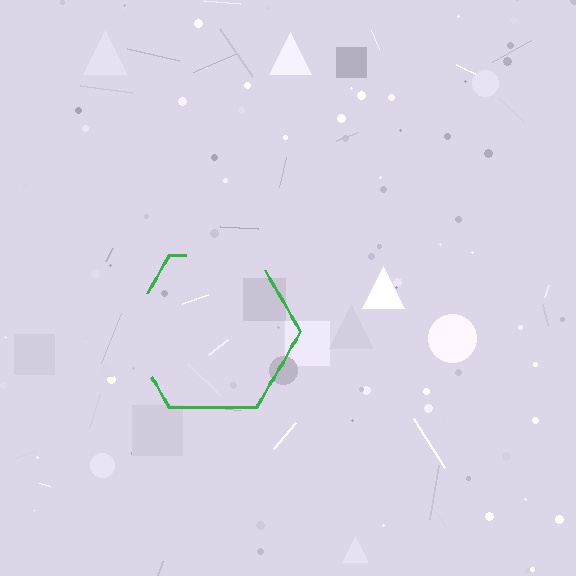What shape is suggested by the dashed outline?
The dashed outline suggests a hexagon.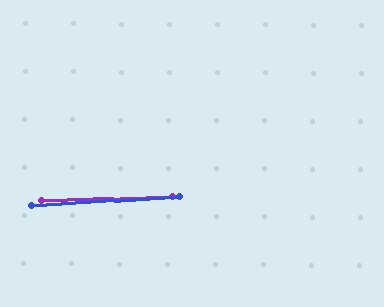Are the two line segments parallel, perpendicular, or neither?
Parallel — their directions differ by only 1.8°.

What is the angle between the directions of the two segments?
Approximately 2 degrees.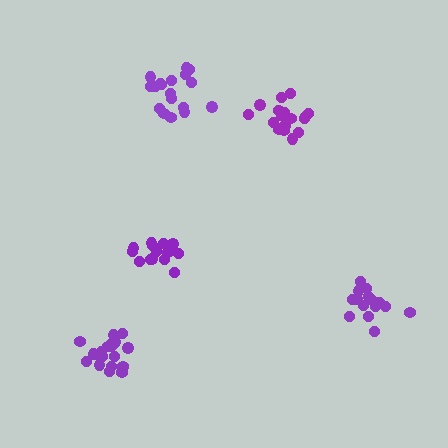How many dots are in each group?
Group 1: 18 dots, Group 2: 17 dots, Group 3: 18 dots, Group 4: 15 dots, Group 5: 19 dots (87 total).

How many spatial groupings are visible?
There are 5 spatial groupings.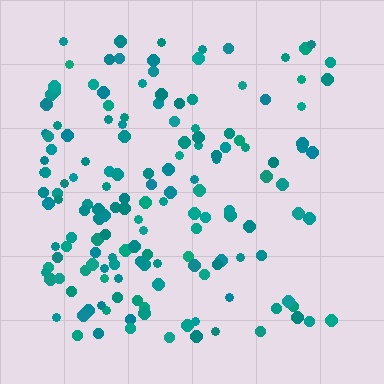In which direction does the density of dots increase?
From right to left, with the left side densest.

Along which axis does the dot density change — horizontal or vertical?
Horizontal.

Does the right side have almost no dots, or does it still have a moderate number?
Still a moderate number, just noticeably fewer than the left.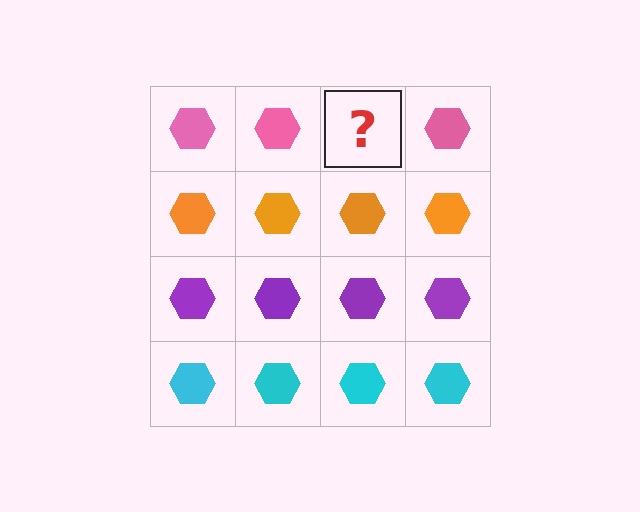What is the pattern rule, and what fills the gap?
The rule is that each row has a consistent color. The gap should be filled with a pink hexagon.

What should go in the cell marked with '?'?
The missing cell should contain a pink hexagon.